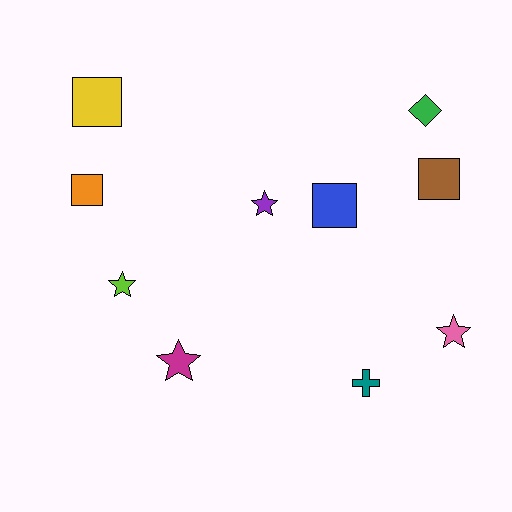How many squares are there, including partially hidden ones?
There are 4 squares.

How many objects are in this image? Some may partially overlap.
There are 10 objects.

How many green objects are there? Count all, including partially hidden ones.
There is 1 green object.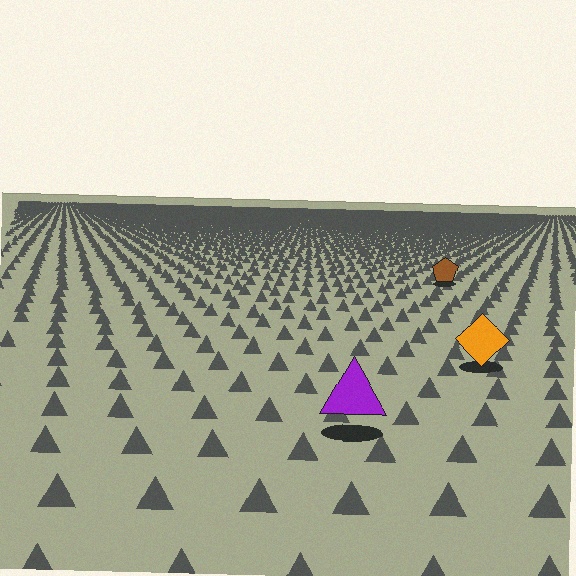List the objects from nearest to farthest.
From nearest to farthest: the purple triangle, the orange diamond, the brown pentagon.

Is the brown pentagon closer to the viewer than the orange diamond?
No. The orange diamond is closer — you can tell from the texture gradient: the ground texture is coarser near it.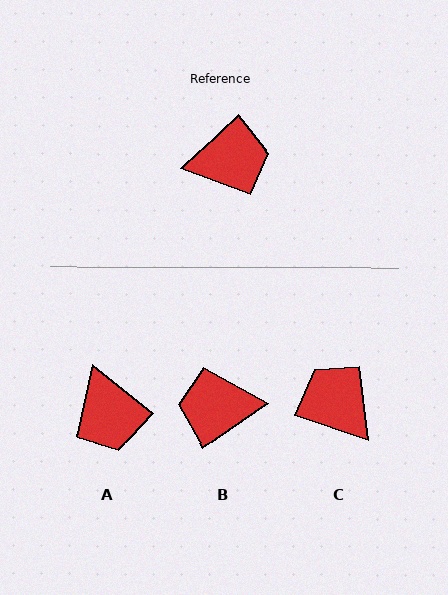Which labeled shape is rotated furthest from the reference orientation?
B, about 171 degrees away.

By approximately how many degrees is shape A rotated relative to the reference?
Approximately 82 degrees clockwise.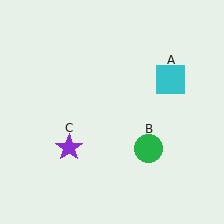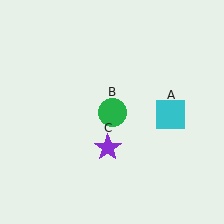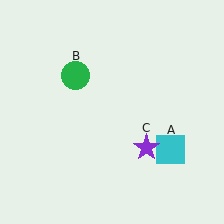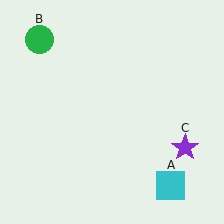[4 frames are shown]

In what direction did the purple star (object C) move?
The purple star (object C) moved right.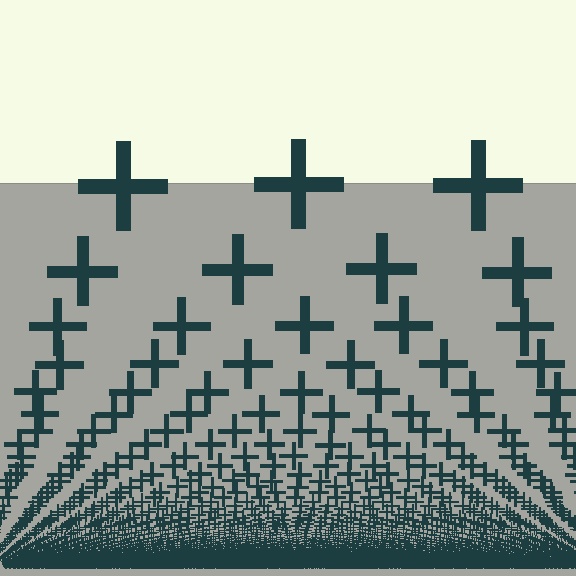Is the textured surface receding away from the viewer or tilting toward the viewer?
The surface appears to tilt toward the viewer. Texture elements get larger and sparser toward the top.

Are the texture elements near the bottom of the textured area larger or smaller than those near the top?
Smaller. The gradient is inverted — elements near the bottom are smaller and denser.